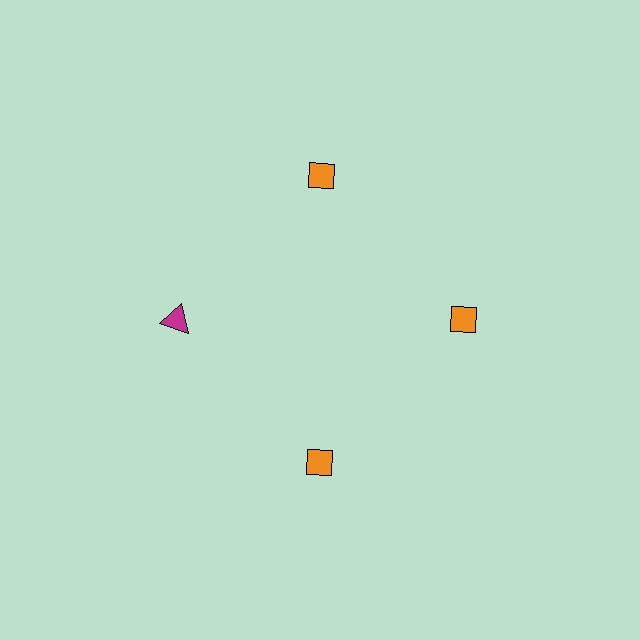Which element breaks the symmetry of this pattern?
The magenta triangle at roughly the 9 o'clock position breaks the symmetry. All other shapes are orange diamonds.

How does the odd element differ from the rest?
It differs in both color (magenta instead of orange) and shape (triangle instead of diamond).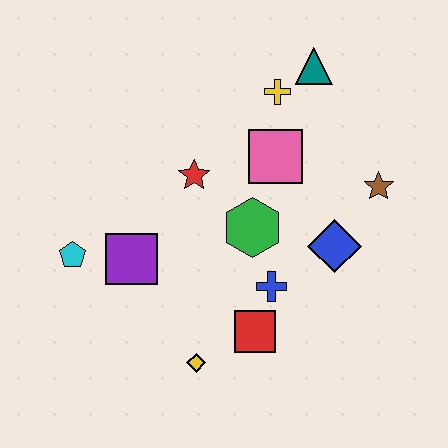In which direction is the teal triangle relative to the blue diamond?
The teal triangle is above the blue diamond.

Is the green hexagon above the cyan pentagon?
Yes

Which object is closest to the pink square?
The yellow cross is closest to the pink square.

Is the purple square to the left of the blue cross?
Yes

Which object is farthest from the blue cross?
The teal triangle is farthest from the blue cross.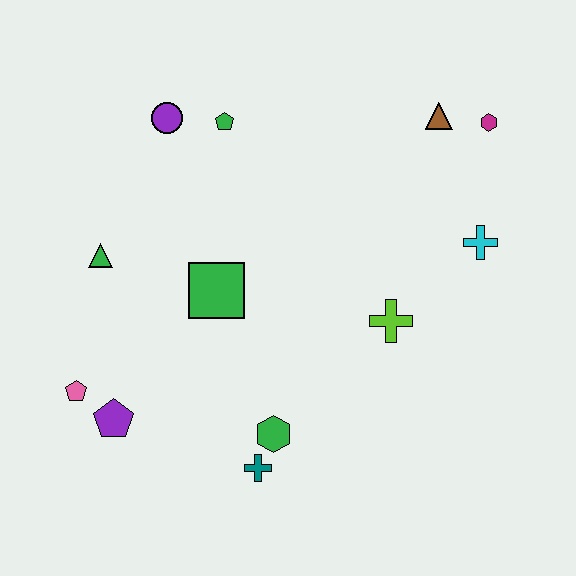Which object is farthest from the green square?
The magenta hexagon is farthest from the green square.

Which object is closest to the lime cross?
The cyan cross is closest to the lime cross.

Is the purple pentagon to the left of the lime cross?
Yes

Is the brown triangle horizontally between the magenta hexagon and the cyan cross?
No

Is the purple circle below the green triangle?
No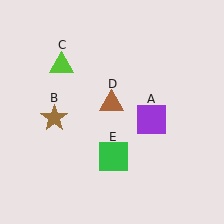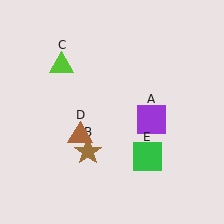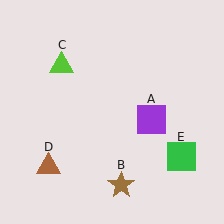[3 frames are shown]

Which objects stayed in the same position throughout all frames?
Purple square (object A) and lime triangle (object C) remained stationary.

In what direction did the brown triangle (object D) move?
The brown triangle (object D) moved down and to the left.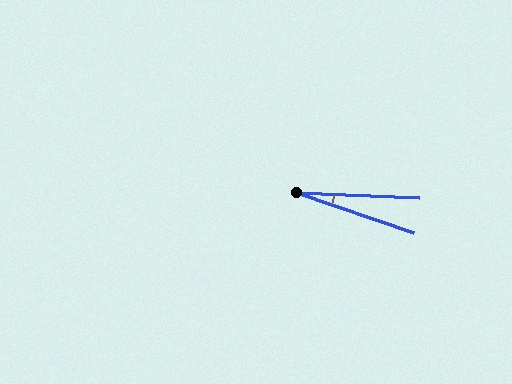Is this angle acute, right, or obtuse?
It is acute.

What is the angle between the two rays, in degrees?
Approximately 16 degrees.